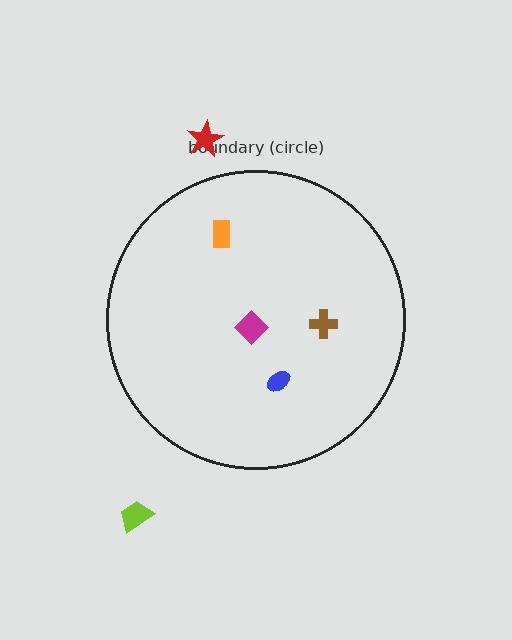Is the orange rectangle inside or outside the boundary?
Inside.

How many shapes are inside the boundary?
4 inside, 2 outside.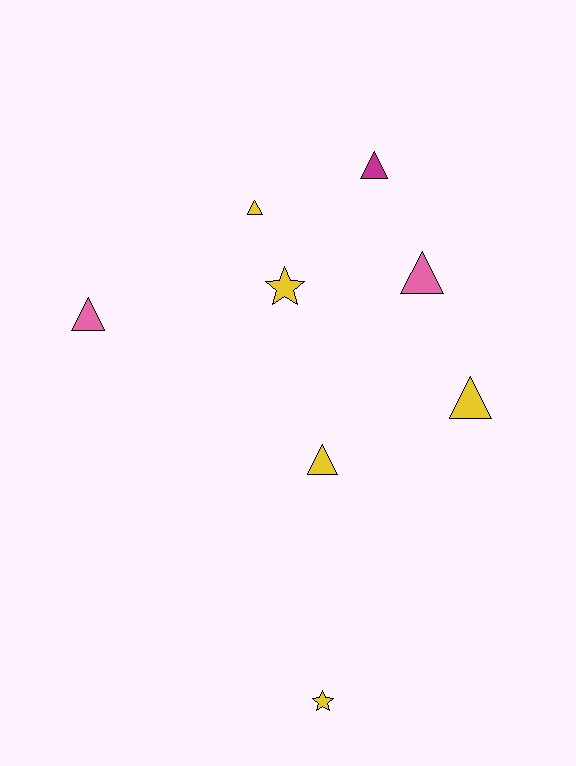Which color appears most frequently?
Yellow, with 5 objects.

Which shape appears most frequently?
Triangle, with 6 objects.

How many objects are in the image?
There are 8 objects.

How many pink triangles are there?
There are 2 pink triangles.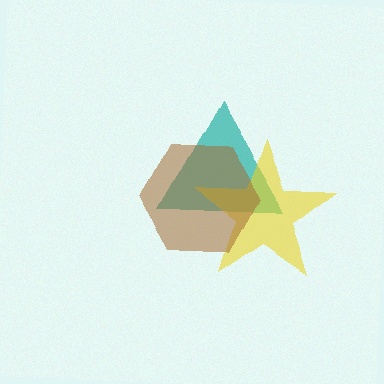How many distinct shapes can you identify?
There are 3 distinct shapes: a teal triangle, a yellow star, a brown hexagon.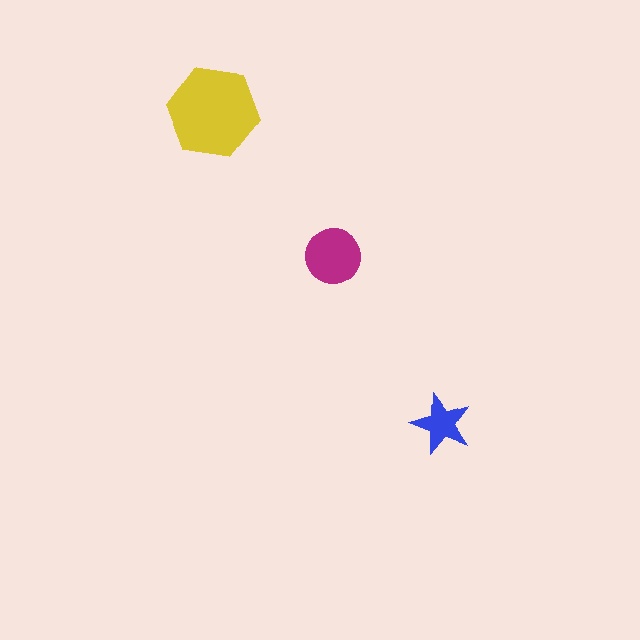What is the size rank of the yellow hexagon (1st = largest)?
1st.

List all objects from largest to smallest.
The yellow hexagon, the magenta circle, the blue star.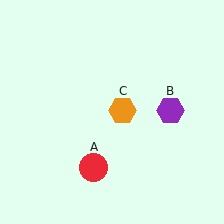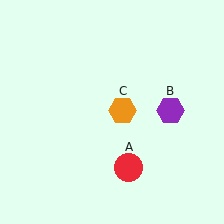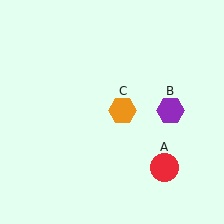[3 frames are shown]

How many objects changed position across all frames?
1 object changed position: red circle (object A).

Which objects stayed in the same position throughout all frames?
Purple hexagon (object B) and orange hexagon (object C) remained stationary.